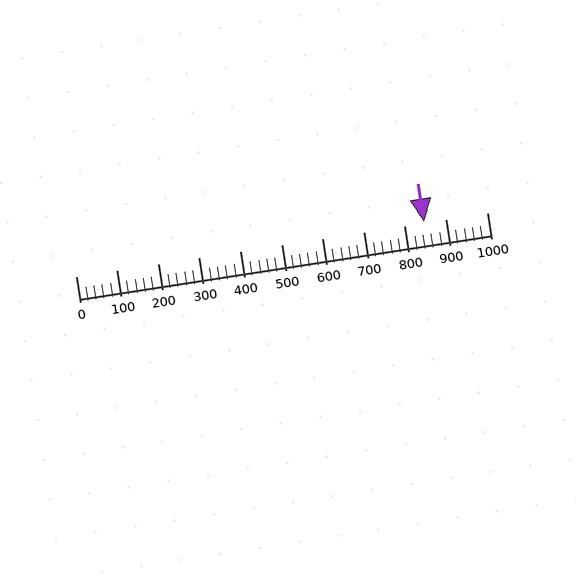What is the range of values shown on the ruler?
The ruler shows values from 0 to 1000.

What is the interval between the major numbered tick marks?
The major tick marks are spaced 100 units apart.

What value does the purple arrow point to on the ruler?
The purple arrow points to approximately 848.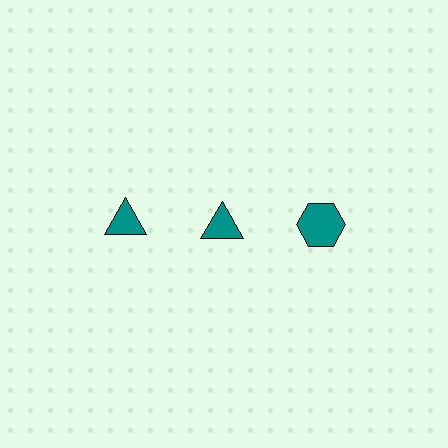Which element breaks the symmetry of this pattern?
The teal hexagon in the top row, center column breaks the symmetry. All other shapes are teal triangles.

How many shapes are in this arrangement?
There are 3 shapes arranged in a grid pattern.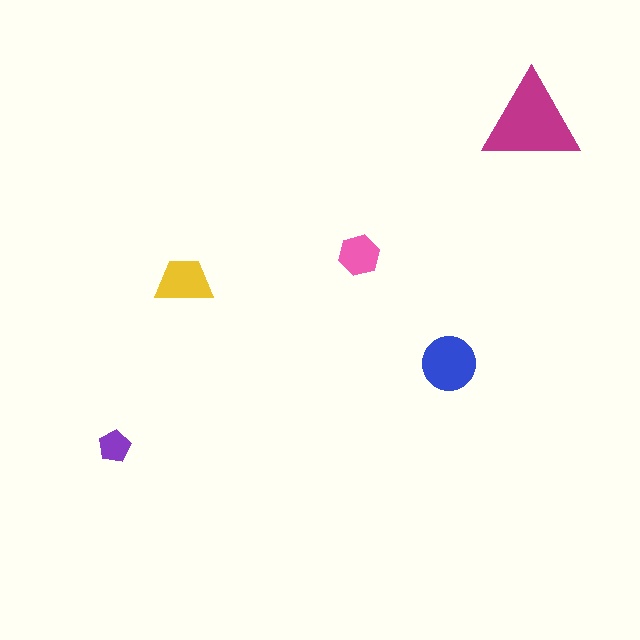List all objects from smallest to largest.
The purple pentagon, the pink hexagon, the yellow trapezoid, the blue circle, the magenta triangle.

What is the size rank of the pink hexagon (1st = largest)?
4th.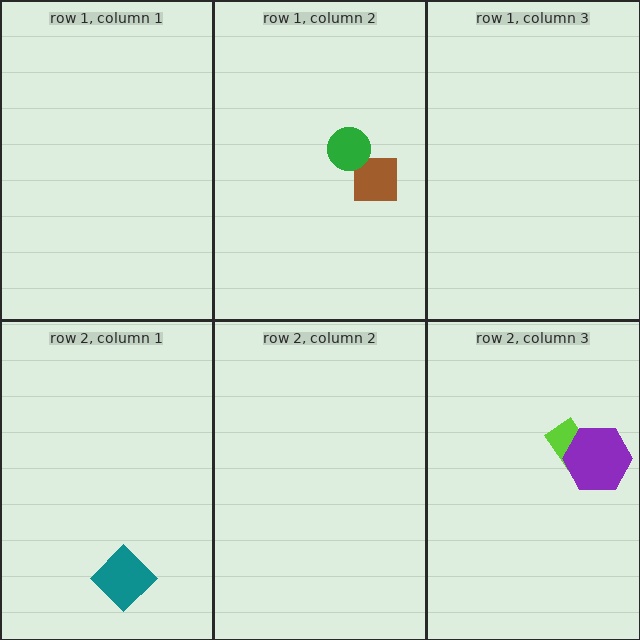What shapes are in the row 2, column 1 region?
The teal diamond.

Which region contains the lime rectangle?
The row 2, column 3 region.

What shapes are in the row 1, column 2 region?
The brown square, the green circle.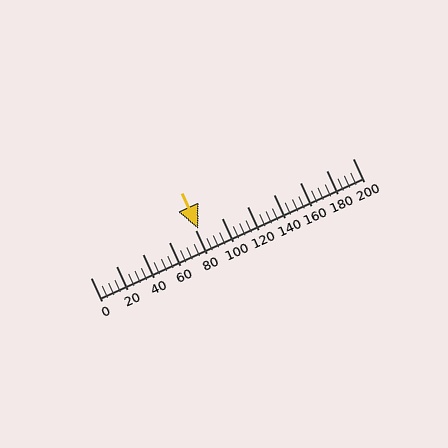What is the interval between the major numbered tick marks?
The major tick marks are spaced 20 units apart.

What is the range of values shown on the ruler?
The ruler shows values from 0 to 200.